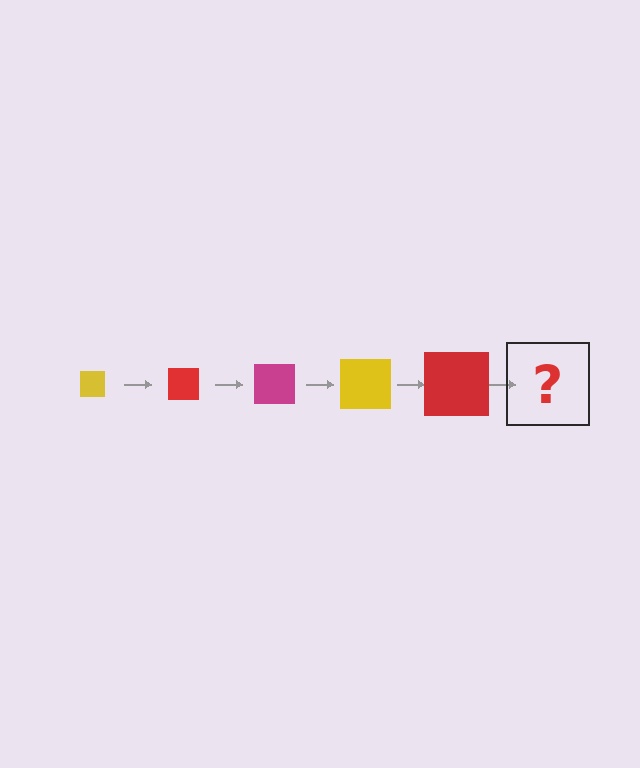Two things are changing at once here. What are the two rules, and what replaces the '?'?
The two rules are that the square grows larger each step and the color cycles through yellow, red, and magenta. The '?' should be a magenta square, larger than the previous one.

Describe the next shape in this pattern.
It should be a magenta square, larger than the previous one.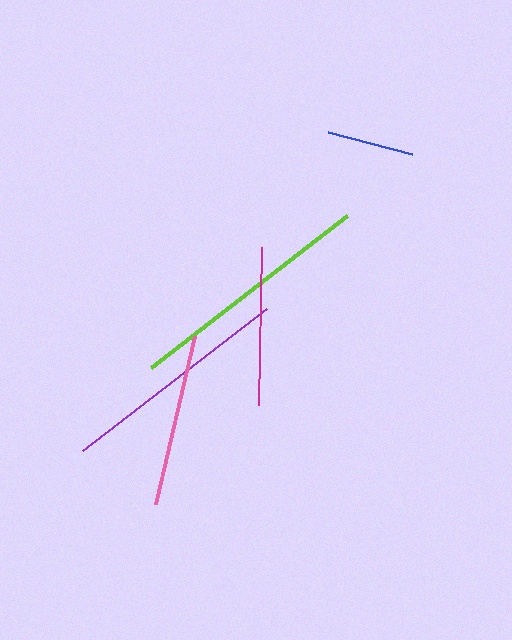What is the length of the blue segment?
The blue segment is approximately 87 pixels long.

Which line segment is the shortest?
The blue line is the shortest at approximately 87 pixels.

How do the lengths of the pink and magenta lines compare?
The pink and magenta lines are approximately the same length.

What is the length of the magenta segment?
The magenta segment is approximately 159 pixels long.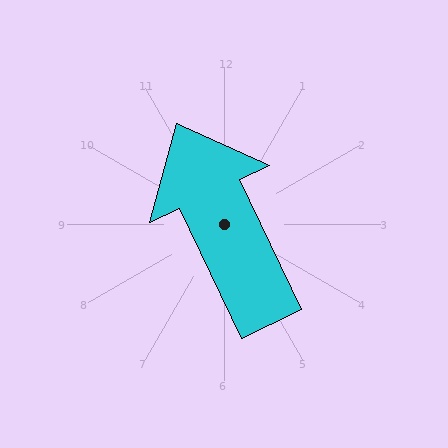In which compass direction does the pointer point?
Northwest.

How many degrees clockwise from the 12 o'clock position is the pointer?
Approximately 334 degrees.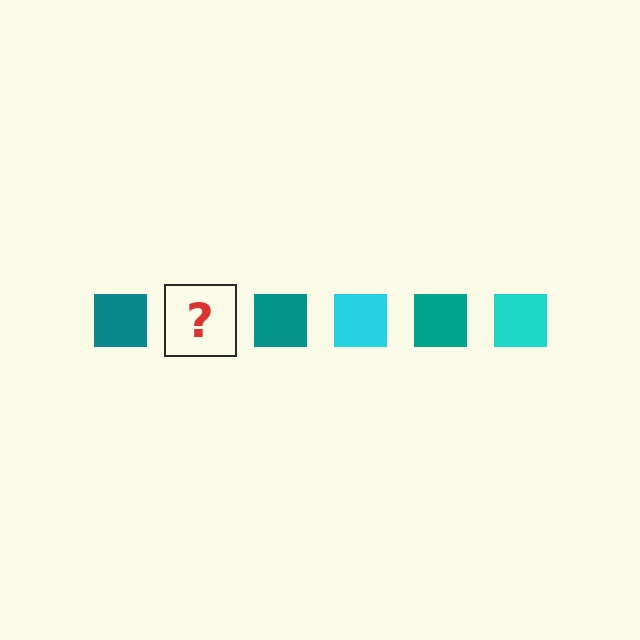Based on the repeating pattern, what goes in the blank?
The blank should be a cyan square.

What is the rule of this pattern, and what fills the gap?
The rule is that the pattern cycles through teal, cyan squares. The gap should be filled with a cyan square.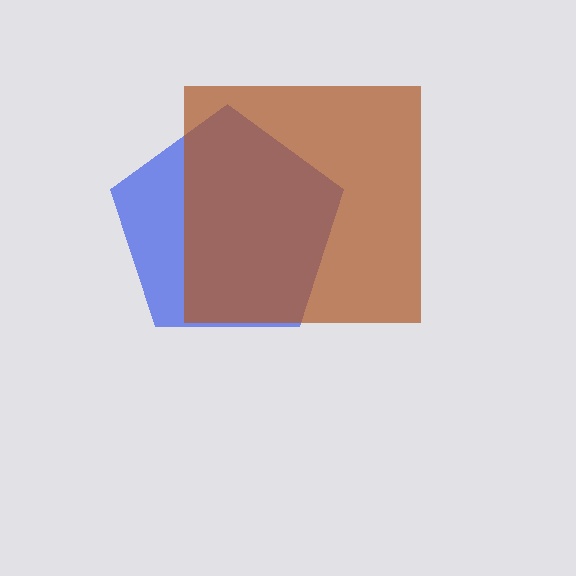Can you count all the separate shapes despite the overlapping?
Yes, there are 2 separate shapes.